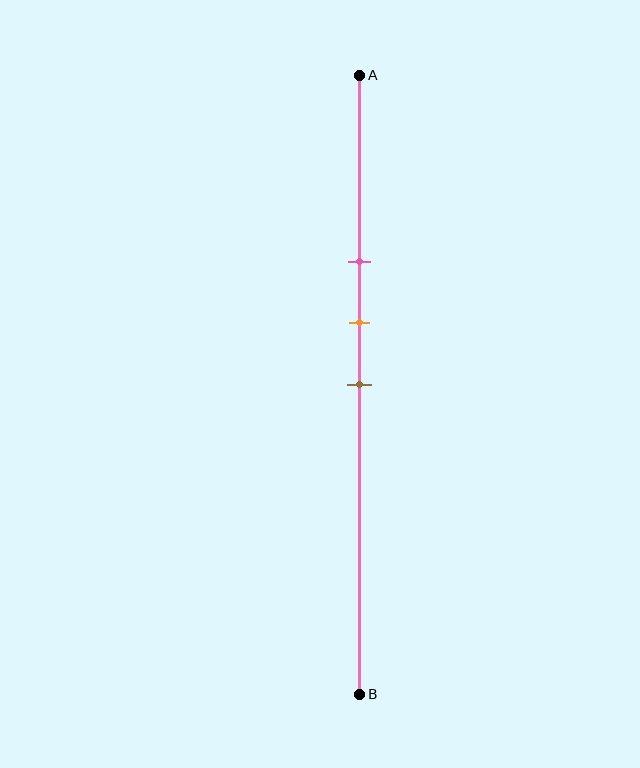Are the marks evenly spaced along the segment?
Yes, the marks are approximately evenly spaced.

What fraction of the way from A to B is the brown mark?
The brown mark is approximately 50% (0.5) of the way from A to B.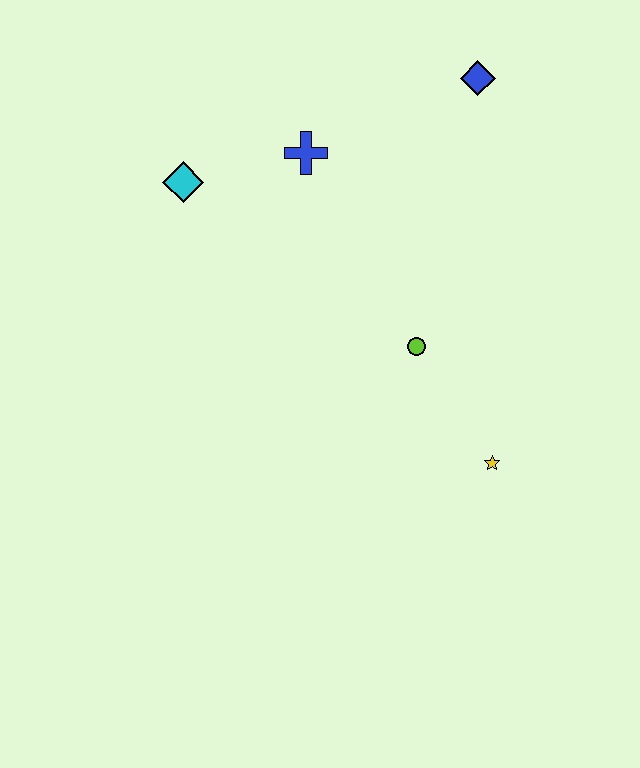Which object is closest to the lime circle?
The yellow star is closest to the lime circle.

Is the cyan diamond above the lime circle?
Yes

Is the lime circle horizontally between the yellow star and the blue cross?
Yes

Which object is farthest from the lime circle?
The cyan diamond is farthest from the lime circle.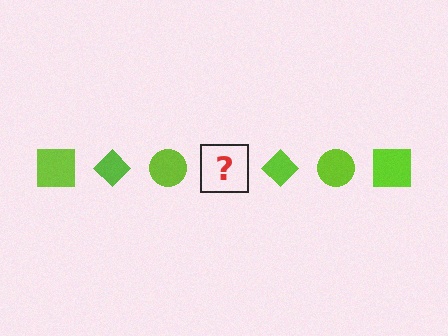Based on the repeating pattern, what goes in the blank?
The blank should be a lime square.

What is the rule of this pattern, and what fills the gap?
The rule is that the pattern cycles through square, diamond, circle shapes in lime. The gap should be filled with a lime square.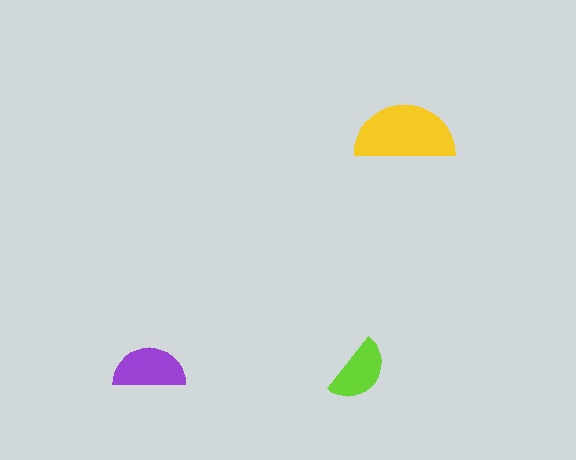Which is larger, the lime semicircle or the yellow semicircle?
The yellow one.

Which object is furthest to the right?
The yellow semicircle is rightmost.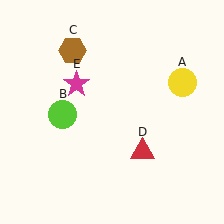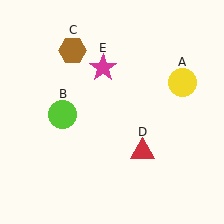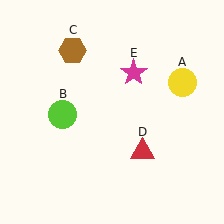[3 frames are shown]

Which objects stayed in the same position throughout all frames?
Yellow circle (object A) and lime circle (object B) and brown hexagon (object C) and red triangle (object D) remained stationary.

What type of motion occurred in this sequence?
The magenta star (object E) rotated clockwise around the center of the scene.